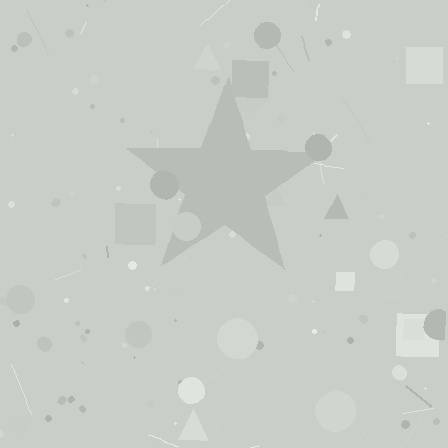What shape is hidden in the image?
A star is hidden in the image.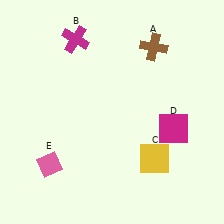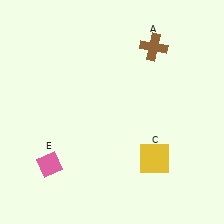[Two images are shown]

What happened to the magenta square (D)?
The magenta square (D) was removed in Image 2. It was in the bottom-right area of Image 1.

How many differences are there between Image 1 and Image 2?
There are 2 differences between the two images.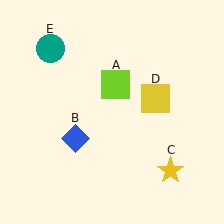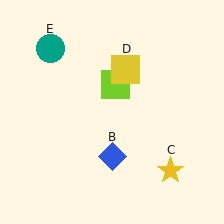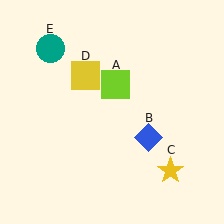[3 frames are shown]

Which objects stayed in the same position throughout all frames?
Lime square (object A) and yellow star (object C) and teal circle (object E) remained stationary.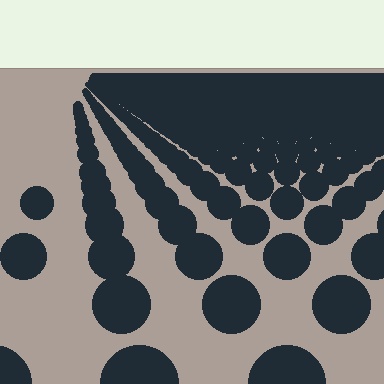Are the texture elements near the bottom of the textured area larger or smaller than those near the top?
Larger. Near the bottom, elements are closer to the viewer and appear at a bigger on-screen size.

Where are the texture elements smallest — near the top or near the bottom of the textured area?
Near the top.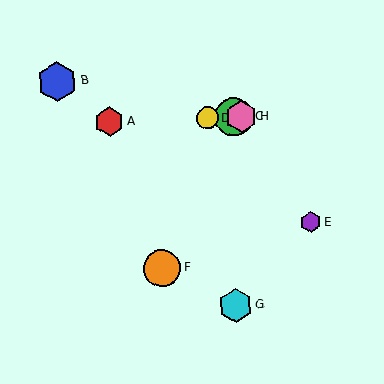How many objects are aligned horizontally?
4 objects (A, C, D, H) are aligned horizontally.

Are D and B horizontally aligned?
No, D is at y≈118 and B is at y≈81.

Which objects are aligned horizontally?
Objects A, C, D, H are aligned horizontally.